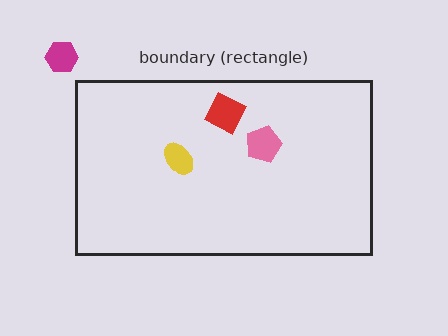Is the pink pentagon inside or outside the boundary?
Inside.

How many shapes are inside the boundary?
3 inside, 1 outside.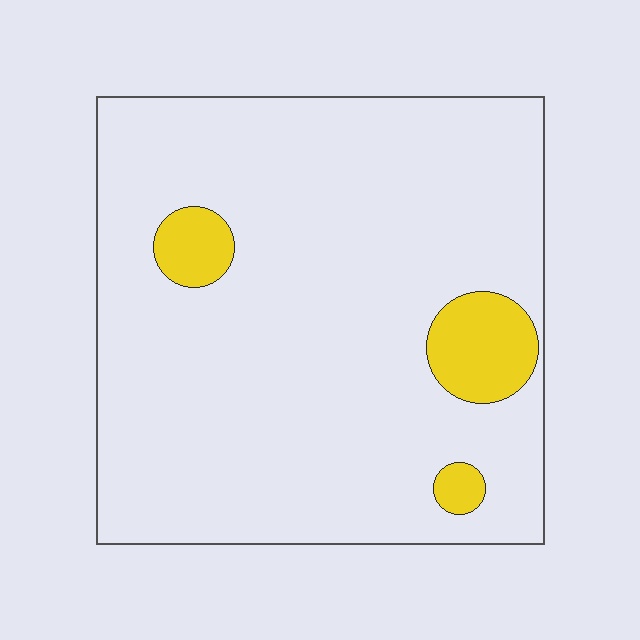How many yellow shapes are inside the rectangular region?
3.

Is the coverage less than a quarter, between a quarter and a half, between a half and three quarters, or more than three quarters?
Less than a quarter.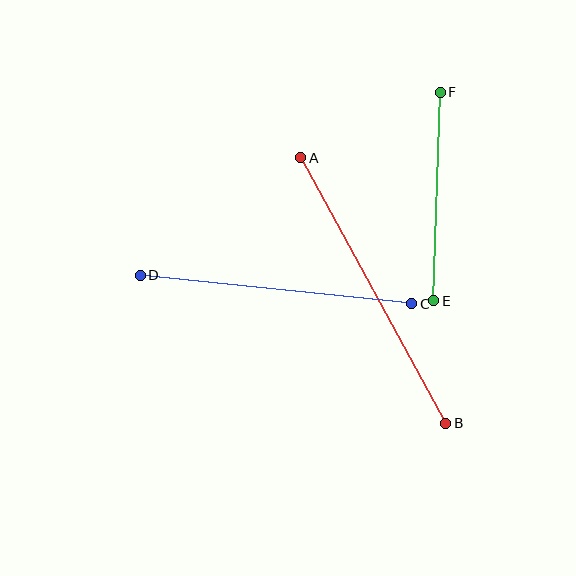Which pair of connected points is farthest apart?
Points A and B are farthest apart.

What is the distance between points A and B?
The distance is approximately 303 pixels.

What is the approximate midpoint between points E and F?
The midpoint is at approximately (437, 196) pixels.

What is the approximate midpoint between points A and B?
The midpoint is at approximately (373, 291) pixels.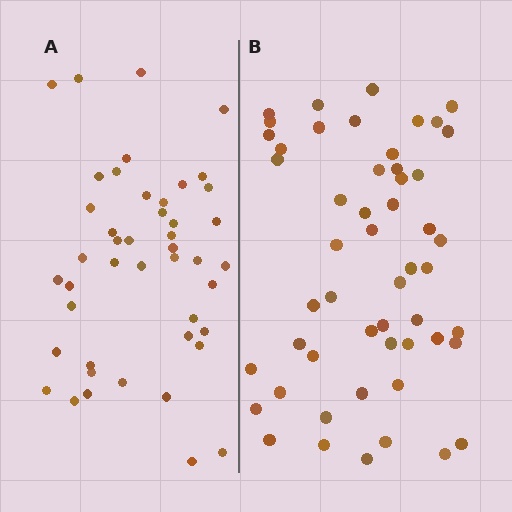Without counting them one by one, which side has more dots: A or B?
Region B (the right region) has more dots.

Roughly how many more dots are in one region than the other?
Region B has roughly 8 or so more dots than region A.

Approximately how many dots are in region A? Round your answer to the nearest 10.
About 40 dots. (The exact count is 45, which rounds to 40.)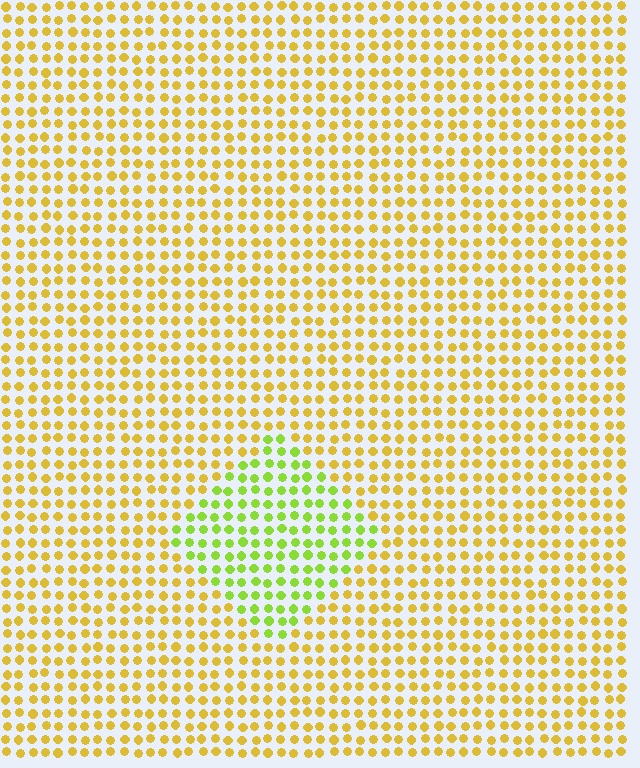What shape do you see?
I see a diamond.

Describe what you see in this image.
The image is filled with small yellow elements in a uniform arrangement. A diamond-shaped region is visible where the elements are tinted to a slightly different hue, forming a subtle color boundary.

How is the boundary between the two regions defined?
The boundary is defined purely by a slight shift in hue (about 42 degrees). Spacing, size, and orientation are identical on both sides.